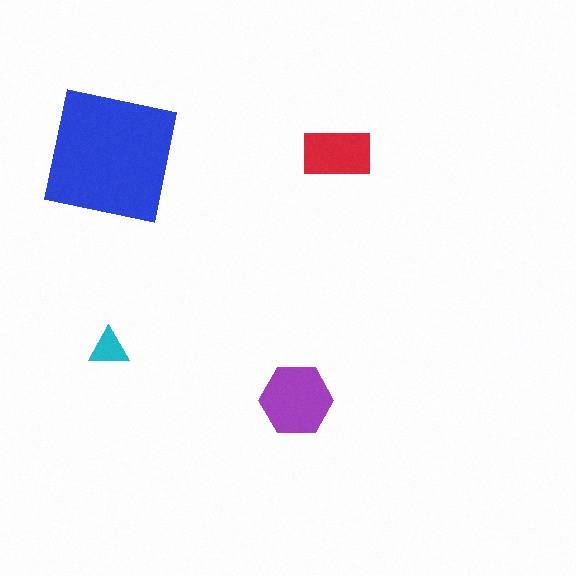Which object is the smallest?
The cyan triangle.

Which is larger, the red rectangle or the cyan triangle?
The red rectangle.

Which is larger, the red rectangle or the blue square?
The blue square.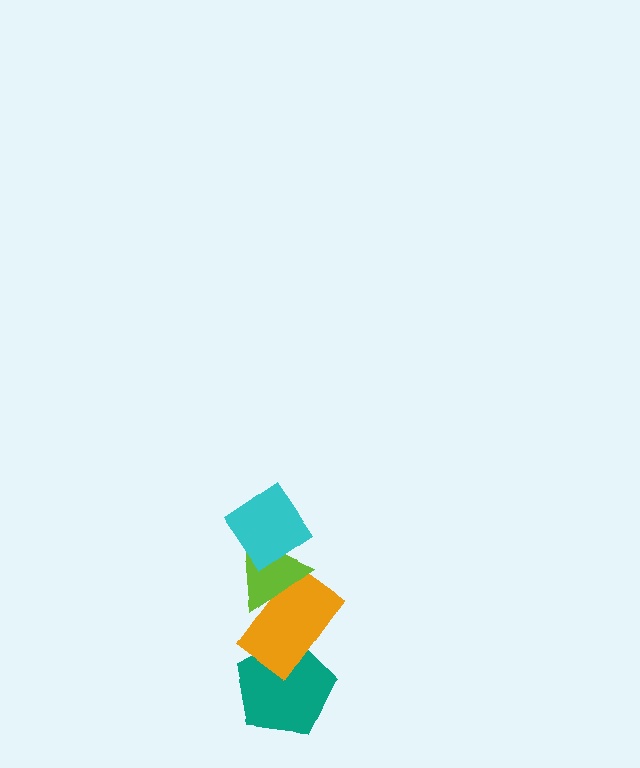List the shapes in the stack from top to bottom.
From top to bottom: the cyan diamond, the lime triangle, the orange rectangle, the teal pentagon.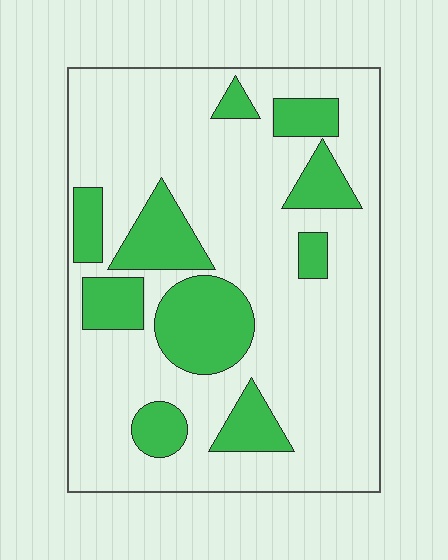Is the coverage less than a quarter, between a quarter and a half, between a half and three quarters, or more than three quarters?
Less than a quarter.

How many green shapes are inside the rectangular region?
10.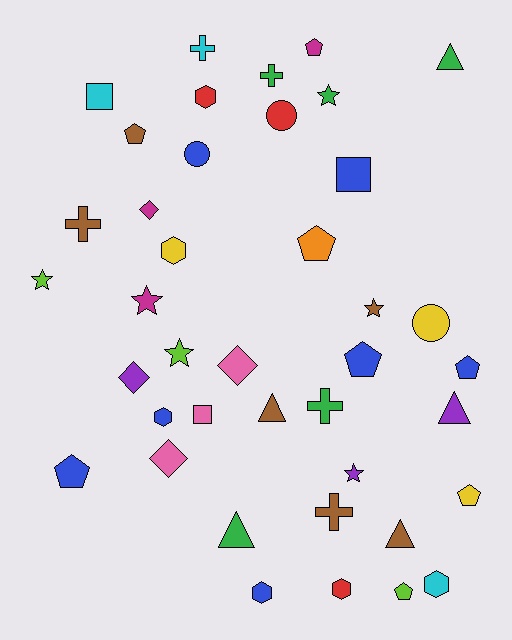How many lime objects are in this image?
There are 3 lime objects.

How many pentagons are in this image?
There are 8 pentagons.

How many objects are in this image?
There are 40 objects.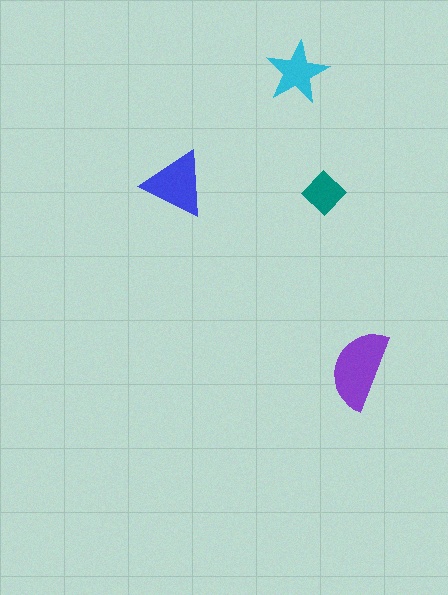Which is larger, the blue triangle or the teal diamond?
The blue triangle.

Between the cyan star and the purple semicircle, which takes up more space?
The purple semicircle.